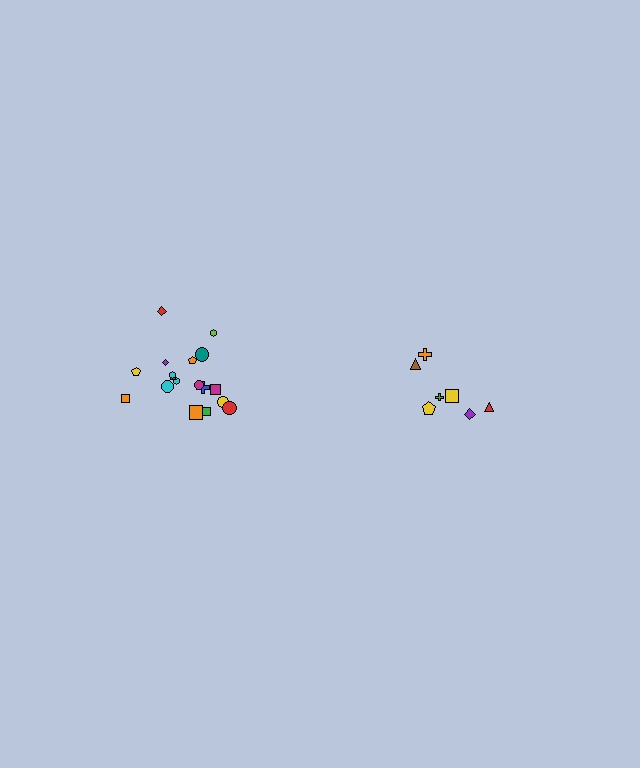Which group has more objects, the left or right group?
The left group.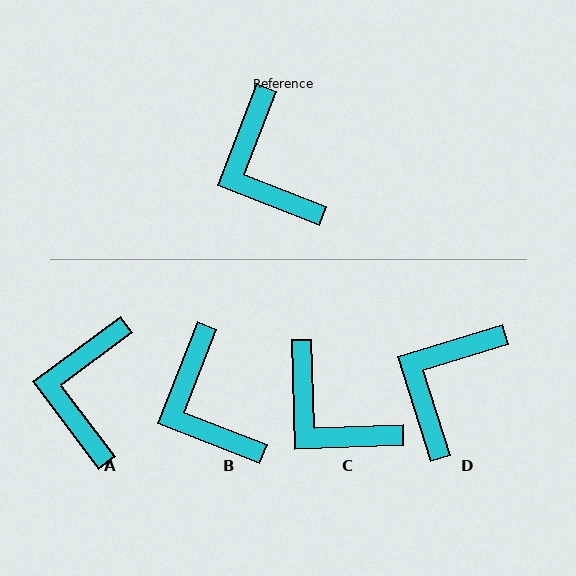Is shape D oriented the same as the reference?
No, it is off by about 51 degrees.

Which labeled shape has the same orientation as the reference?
B.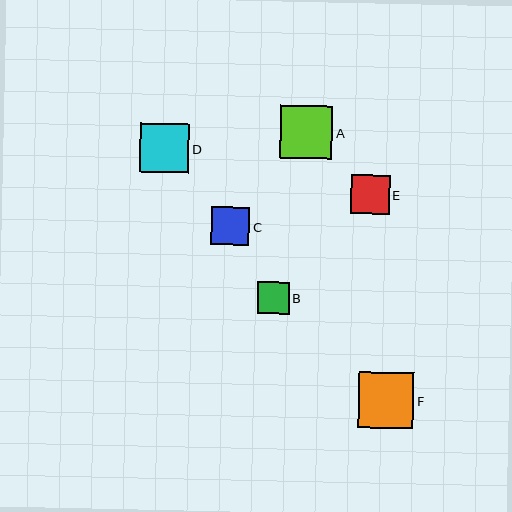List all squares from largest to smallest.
From largest to smallest: F, A, D, E, C, B.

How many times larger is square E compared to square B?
Square E is approximately 1.2 times the size of square B.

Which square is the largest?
Square F is the largest with a size of approximately 56 pixels.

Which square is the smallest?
Square B is the smallest with a size of approximately 32 pixels.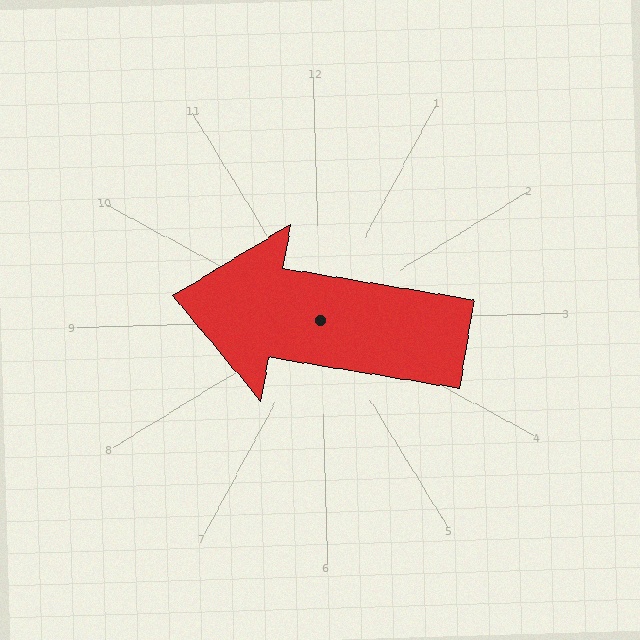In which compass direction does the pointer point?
West.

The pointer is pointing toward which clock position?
Roughly 9 o'clock.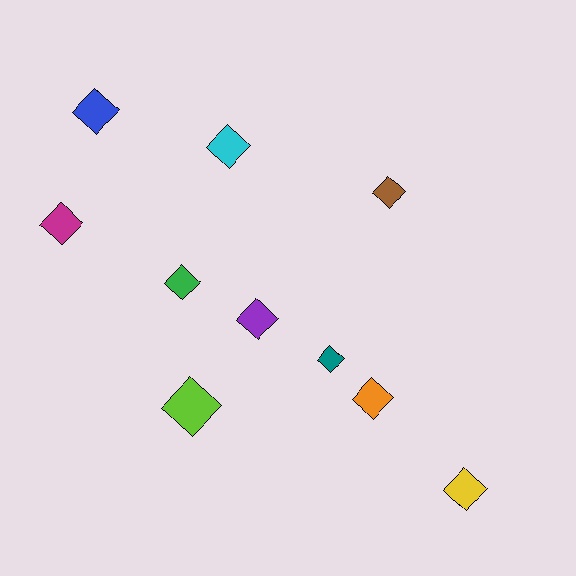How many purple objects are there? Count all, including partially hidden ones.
There is 1 purple object.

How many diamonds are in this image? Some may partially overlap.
There are 10 diamonds.